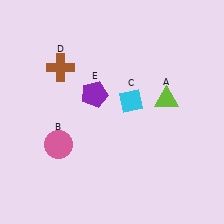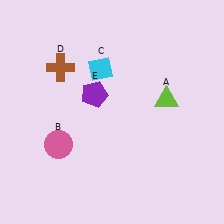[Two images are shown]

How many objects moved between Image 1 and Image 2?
1 object moved between the two images.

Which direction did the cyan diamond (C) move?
The cyan diamond (C) moved up.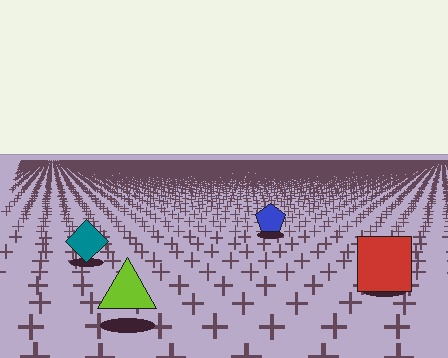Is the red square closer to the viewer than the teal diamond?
Yes. The red square is closer — you can tell from the texture gradient: the ground texture is coarser near it.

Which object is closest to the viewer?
The lime triangle is closest. The texture marks near it are larger and more spread out.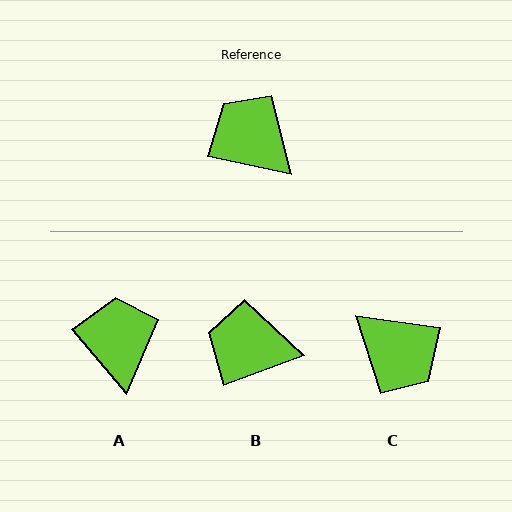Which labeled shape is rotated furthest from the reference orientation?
C, about 176 degrees away.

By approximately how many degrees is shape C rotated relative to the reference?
Approximately 176 degrees clockwise.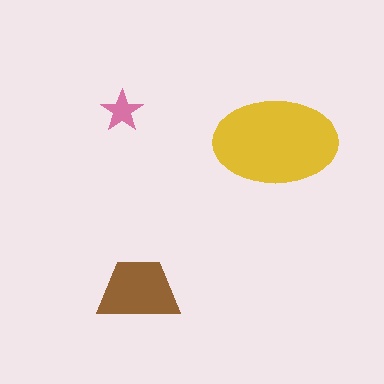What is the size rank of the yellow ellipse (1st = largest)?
1st.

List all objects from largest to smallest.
The yellow ellipse, the brown trapezoid, the pink star.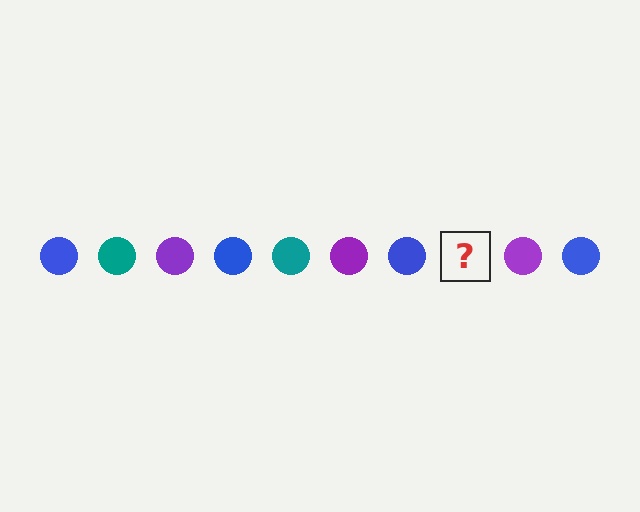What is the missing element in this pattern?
The missing element is a teal circle.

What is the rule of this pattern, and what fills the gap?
The rule is that the pattern cycles through blue, teal, purple circles. The gap should be filled with a teal circle.